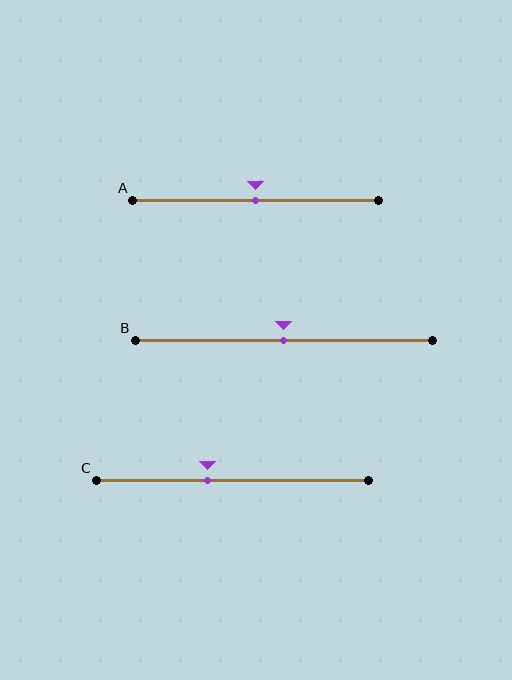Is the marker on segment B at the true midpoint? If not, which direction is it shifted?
Yes, the marker on segment B is at the true midpoint.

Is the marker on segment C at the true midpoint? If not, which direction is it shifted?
No, the marker on segment C is shifted to the left by about 9% of the segment length.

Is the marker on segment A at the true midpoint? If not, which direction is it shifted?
Yes, the marker on segment A is at the true midpoint.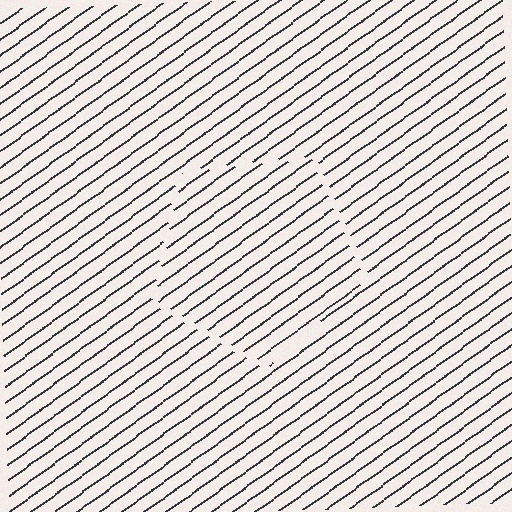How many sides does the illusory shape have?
5 sides — the line-ends trace a pentagon.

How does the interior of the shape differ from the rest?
The interior of the shape contains the same grating, shifted by half a period — the contour is defined by the phase discontinuity where line-ends from the inner and outer gratings abut.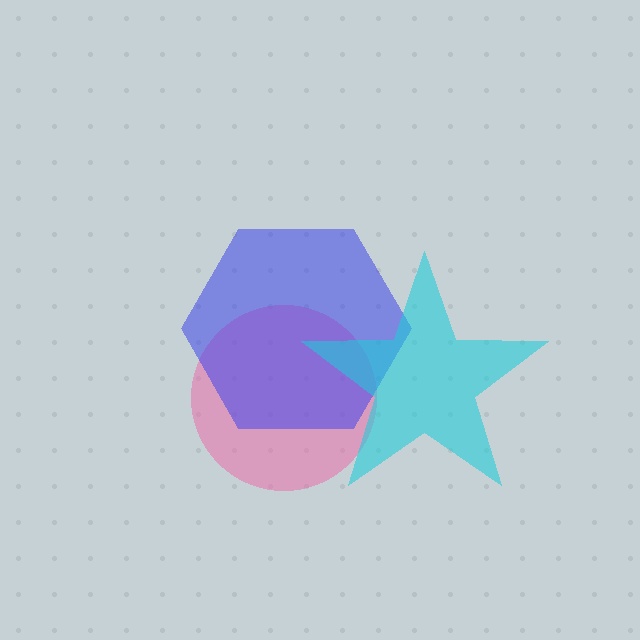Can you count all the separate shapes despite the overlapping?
Yes, there are 3 separate shapes.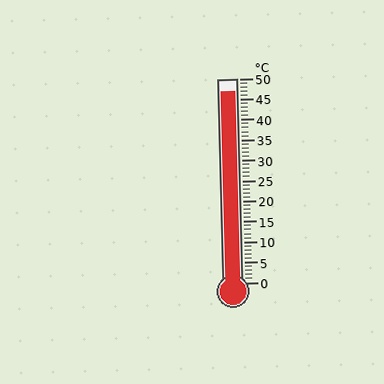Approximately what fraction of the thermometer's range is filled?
The thermometer is filled to approximately 95% of its range.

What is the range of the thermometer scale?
The thermometer scale ranges from 0°C to 50°C.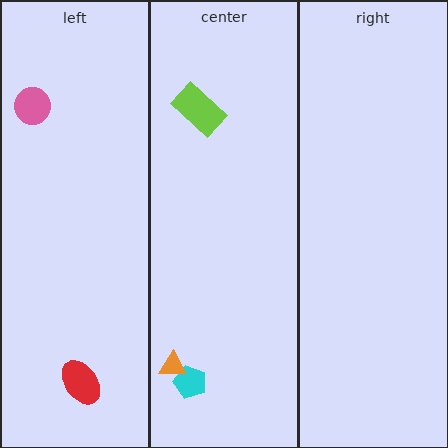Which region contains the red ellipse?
The left region.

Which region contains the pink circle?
The left region.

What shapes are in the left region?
The red ellipse, the pink circle.